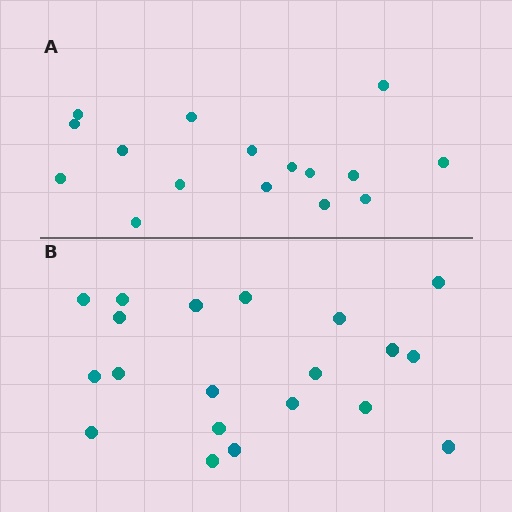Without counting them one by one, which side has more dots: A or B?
Region B (the bottom region) has more dots.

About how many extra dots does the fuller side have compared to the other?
Region B has about 4 more dots than region A.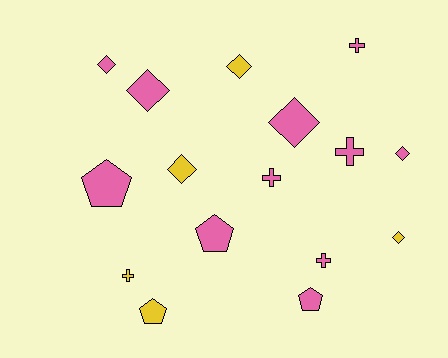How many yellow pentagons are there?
There is 1 yellow pentagon.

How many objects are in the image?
There are 16 objects.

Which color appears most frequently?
Pink, with 11 objects.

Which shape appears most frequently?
Diamond, with 7 objects.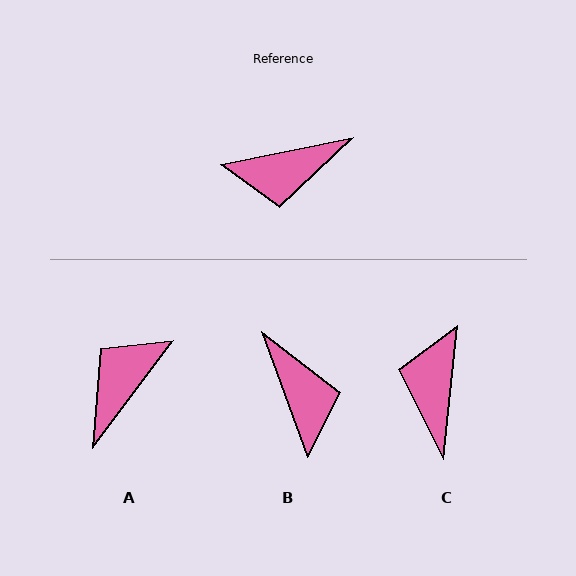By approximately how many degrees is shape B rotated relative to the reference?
Approximately 99 degrees counter-clockwise.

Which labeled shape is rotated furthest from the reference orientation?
A, about 138 degrees away.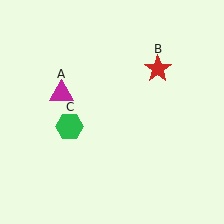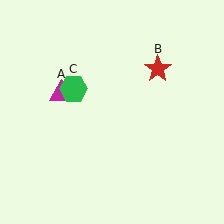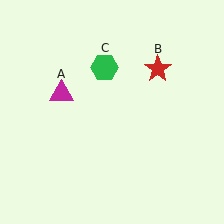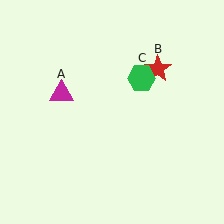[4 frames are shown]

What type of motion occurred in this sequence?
The green hexagon (object C) rotated clockwise around the center of the scene.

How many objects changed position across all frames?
1 object changed position: green hexagon (object C).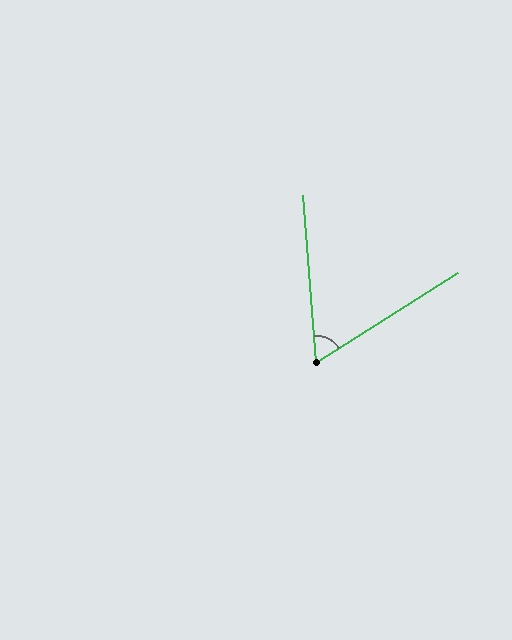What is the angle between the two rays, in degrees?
Approximately 62 degrees.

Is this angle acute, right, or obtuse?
It is acute.